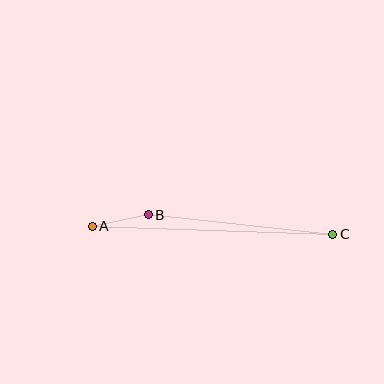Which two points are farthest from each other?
Points A and C are farthest from each other.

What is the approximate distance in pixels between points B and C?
The distance between B and C is approximately 186 pixels.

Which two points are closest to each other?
Points A and B are closest to each other.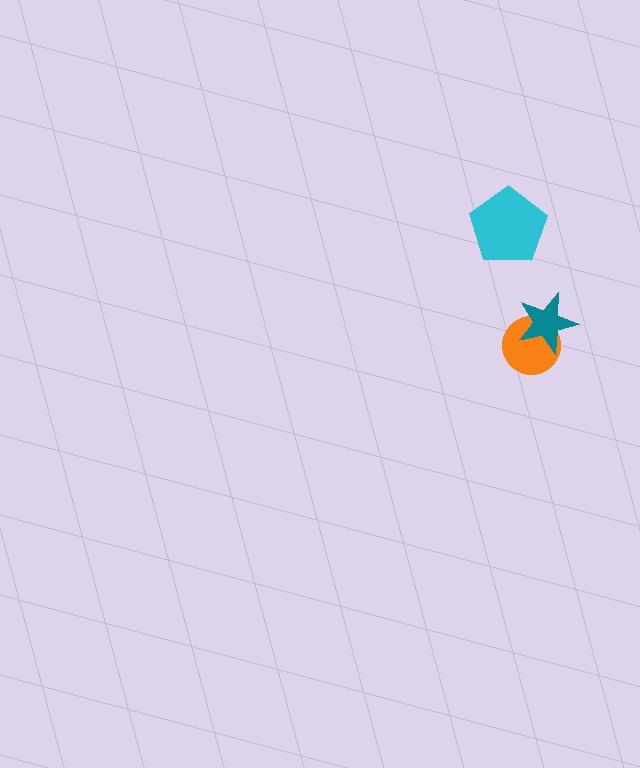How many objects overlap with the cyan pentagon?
0 objects overlap with the cyan pentagon.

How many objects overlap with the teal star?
1 object overlaps with the teal star.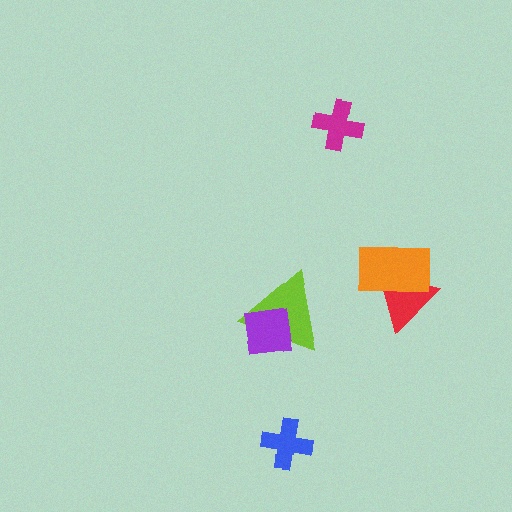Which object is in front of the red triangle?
The orange rectangle is in front of the red triangle.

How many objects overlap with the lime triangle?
1 object overlaps with the lime triangle.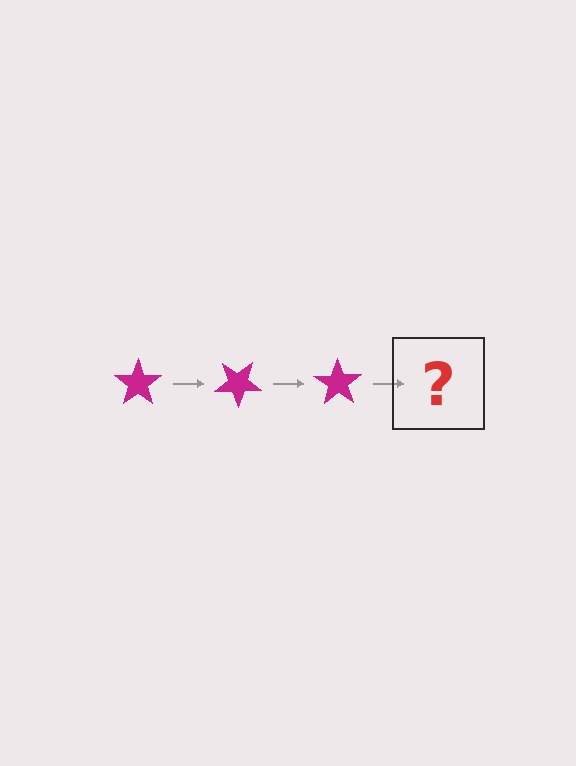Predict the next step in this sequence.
The next step is a magenta star rotated 105 degrees.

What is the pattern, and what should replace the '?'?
The pattern is that the star rotates 35 degrees each step. The '?' should be a magenta star rotated 105 degrees.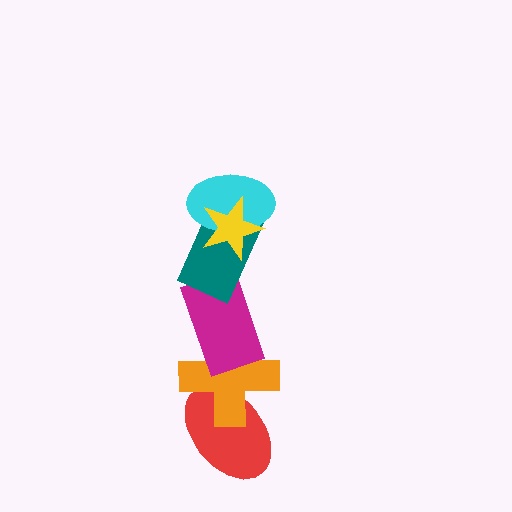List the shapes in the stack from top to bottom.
From top to bottom: the yellow star, the cyan ellipse, the teal rectangle, the magenta rectangle, the orange cross, the red ellipse.